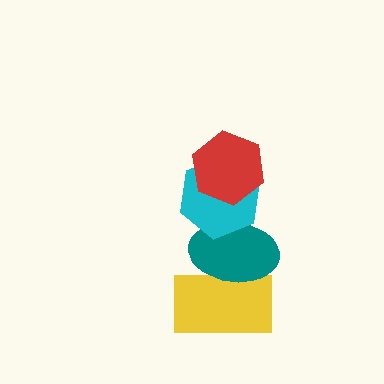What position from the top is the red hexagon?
The red hexagon is 1st from the top.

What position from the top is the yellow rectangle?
The yellow rectangle is 4th from the top.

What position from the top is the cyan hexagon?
The cyan hexagon is 2nd from the top.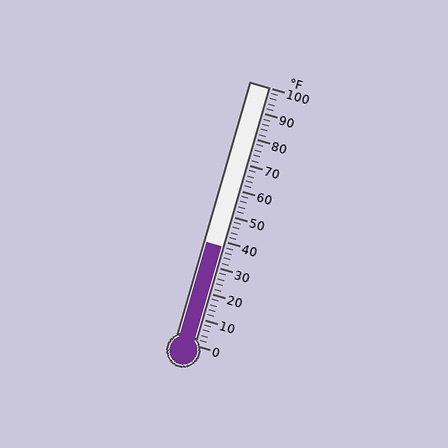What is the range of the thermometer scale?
The thermometer scale ranges from 0°F to 100°F.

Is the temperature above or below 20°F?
The temperature is above 20°F.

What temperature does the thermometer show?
The thermometer shows approximately 38°F.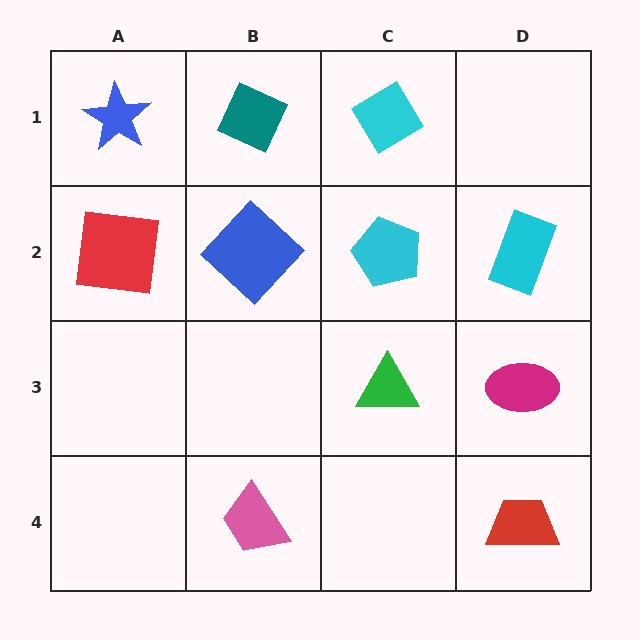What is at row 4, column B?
A pink trapezoid.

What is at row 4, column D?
A red trapezoid.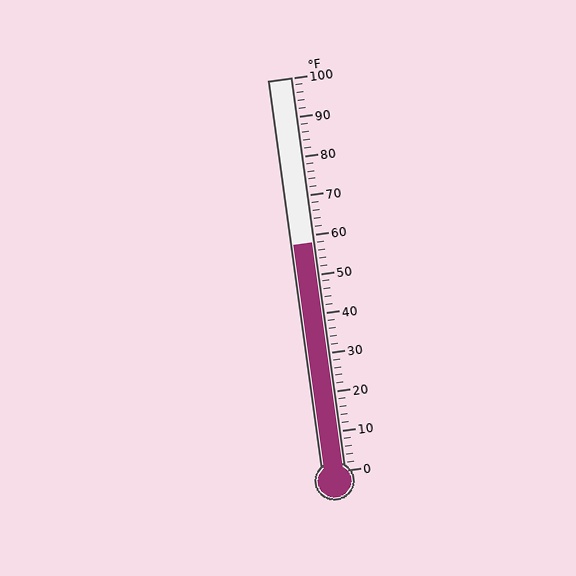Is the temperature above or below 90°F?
The temperature is below 90°F.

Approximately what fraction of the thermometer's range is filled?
The thermometer is filled to approximately 60% of its range.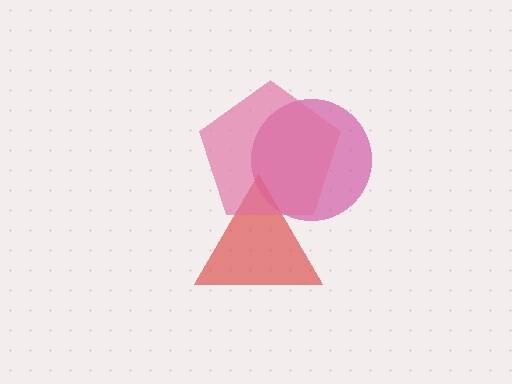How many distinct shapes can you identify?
There are 3 distinct shapes: a magenta circle, a red triangle, a pink pentagon.